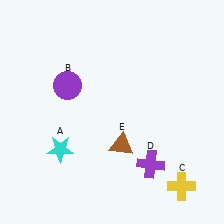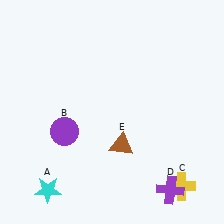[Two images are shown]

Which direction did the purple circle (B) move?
The purple circle (B) moved down.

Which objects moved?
The objects that moved are: the cyan star (A), the purple circle (B), the purple cross (D).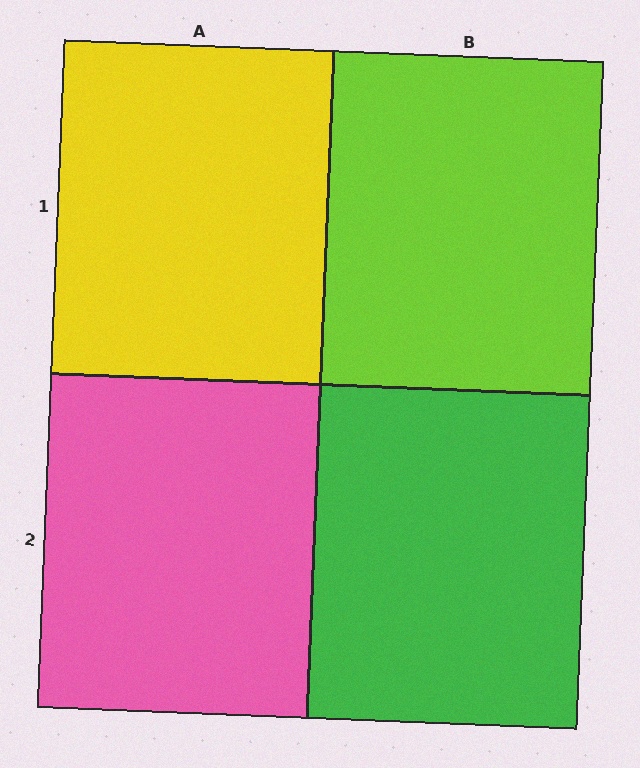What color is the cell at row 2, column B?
Green.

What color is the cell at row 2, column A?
Pink.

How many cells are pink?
1 cell is pink.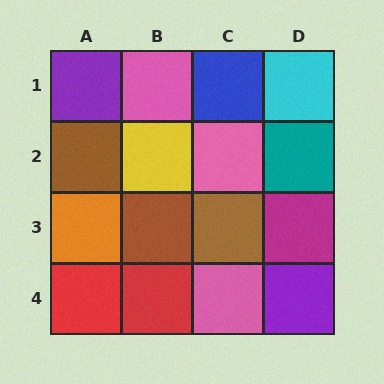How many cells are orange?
1 cell is orange.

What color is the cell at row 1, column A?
Purple.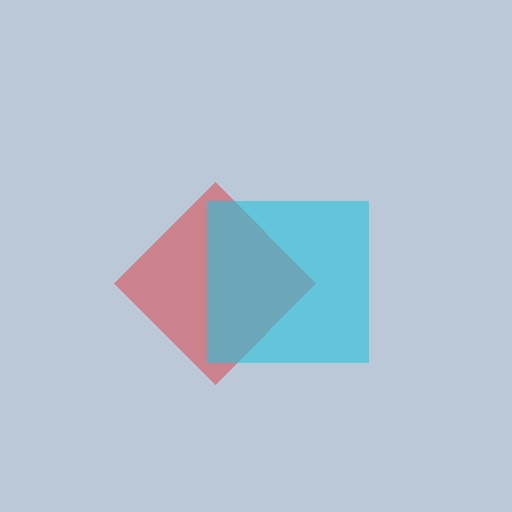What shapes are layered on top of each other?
The layered shapes are: a red diamond, a cyan square.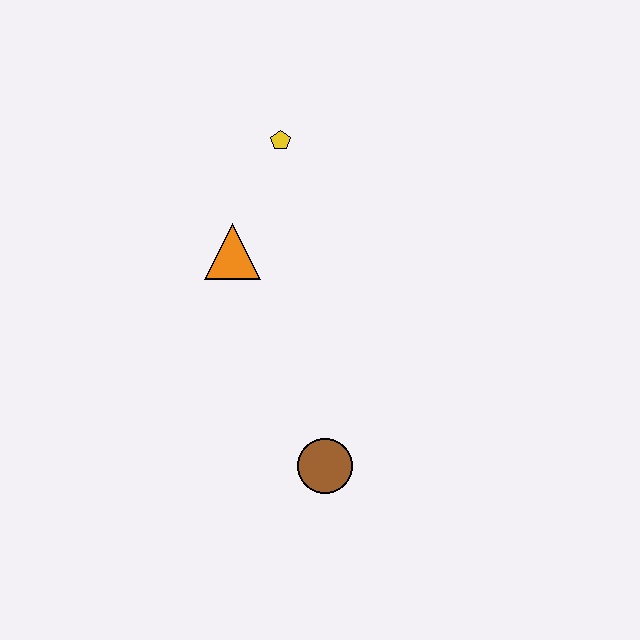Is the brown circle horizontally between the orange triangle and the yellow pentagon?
No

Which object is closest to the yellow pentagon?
The orange triangle is closest to the yellow pentagon.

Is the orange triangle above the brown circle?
Yes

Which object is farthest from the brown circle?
The yellow pentagon is farthest from the brown circle.